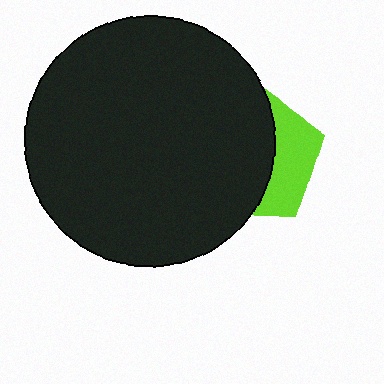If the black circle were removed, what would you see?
You would see the complete lime pentagon.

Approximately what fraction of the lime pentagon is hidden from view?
Roughly 65% of the lime pentagon is hidden behind the black circle.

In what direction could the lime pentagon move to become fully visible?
The lime pentagon could move right. That would shift it out from behind the black circle entirely.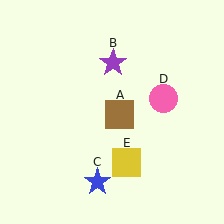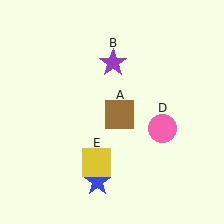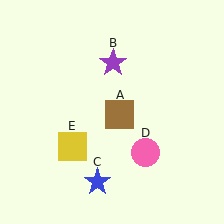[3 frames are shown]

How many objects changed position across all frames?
2 objects changed position: pink circle (object D), yellow square (object E).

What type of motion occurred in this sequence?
The pink circle (object D), yellow square (object E) rotated clockwise around the center of the scene.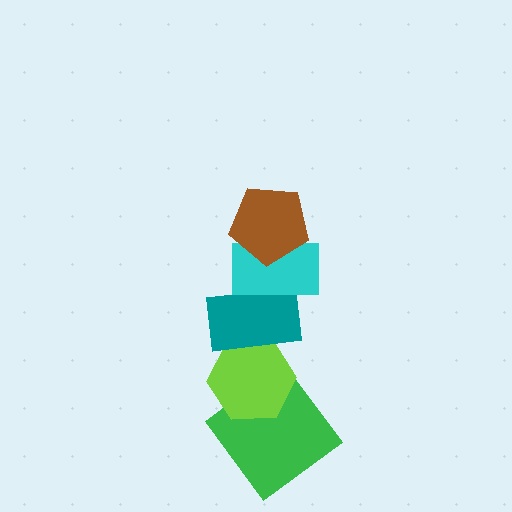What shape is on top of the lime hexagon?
The teal rectangle is on top of the lime hexagon.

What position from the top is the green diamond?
The green diamond is 5th from the top.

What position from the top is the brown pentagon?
The brown pentagon is 1st from the top.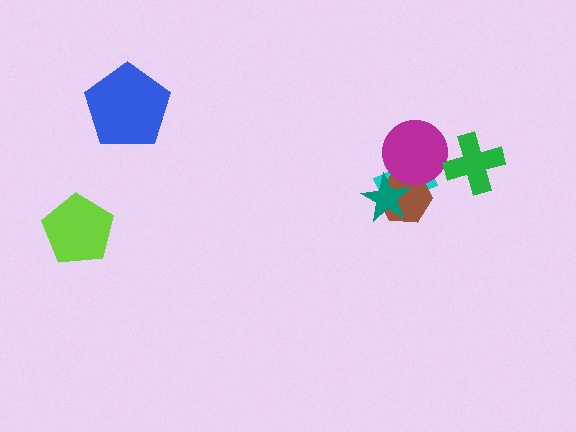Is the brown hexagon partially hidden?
Yes, it is partially covered by another shape.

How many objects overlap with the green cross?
0 objects overlap with the green cross.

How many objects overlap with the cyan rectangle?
3 objects overlap with the cyan rectangle.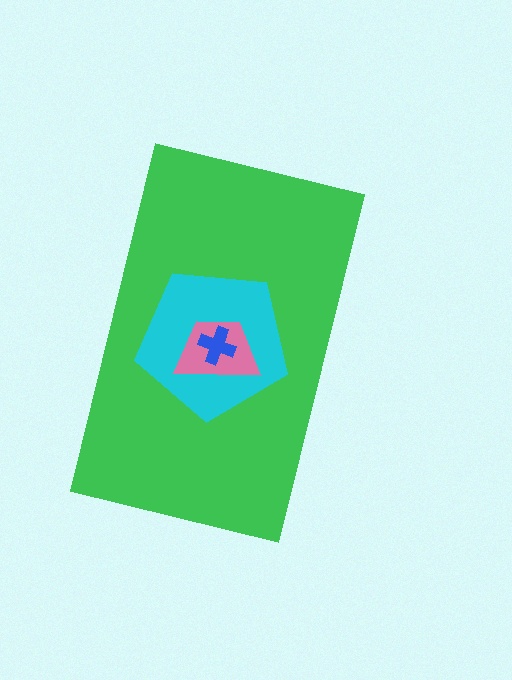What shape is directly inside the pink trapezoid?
The blue cross.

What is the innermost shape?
The blue cross.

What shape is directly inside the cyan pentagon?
The pink trapezoid.